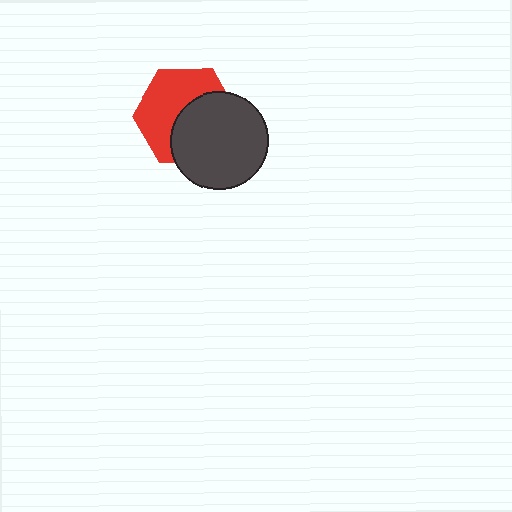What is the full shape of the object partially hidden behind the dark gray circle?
The partially hidden object is a red hexagon.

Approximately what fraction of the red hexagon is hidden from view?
Roughly 47% of the red hexagon is hidden behind the dark gray circle.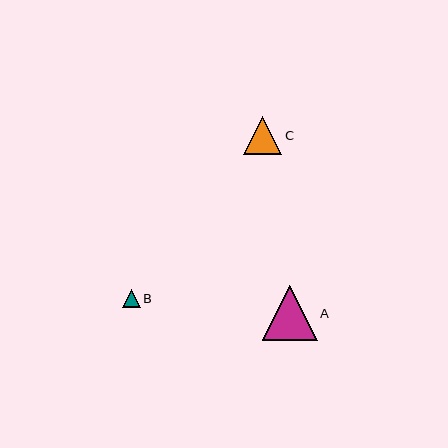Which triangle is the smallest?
Triangle B is the smallest with a size of approximately 18 pixels.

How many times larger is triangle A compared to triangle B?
Triangle A is approximately 3.0 times the size of triangle B.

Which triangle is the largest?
Triangle A is the largest with a size of approximately 55 pixels.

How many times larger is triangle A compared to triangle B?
Triangle A is approximately 3.0 times the size of triangle B.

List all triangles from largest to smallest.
From largest to smallest: A, C, B.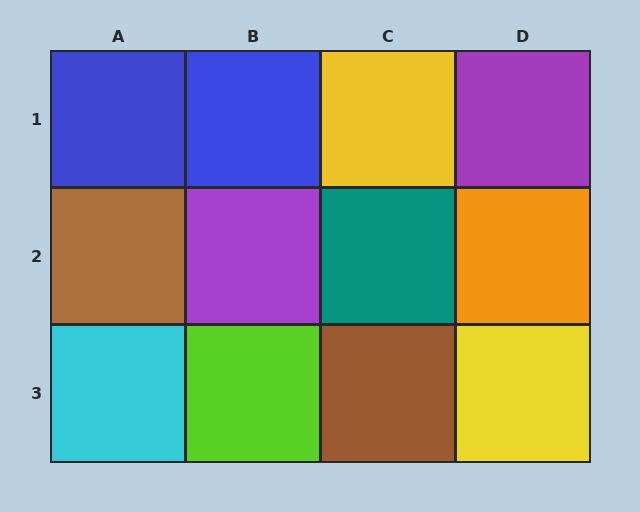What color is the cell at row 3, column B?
Lime.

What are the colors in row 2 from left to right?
Brown, purple, teal, orange.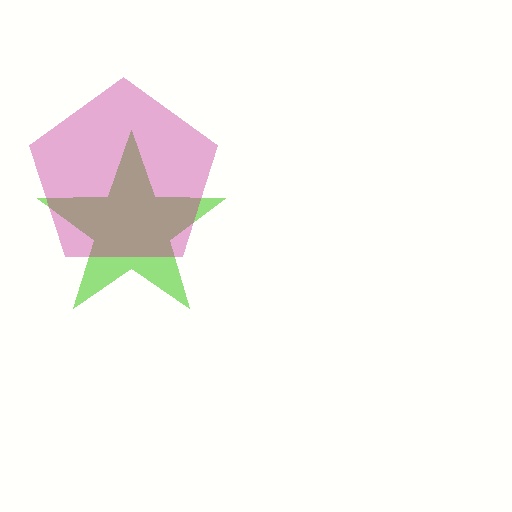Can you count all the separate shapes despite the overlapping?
Yes, there are 2 separate shapes.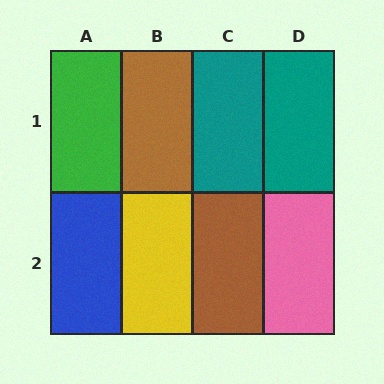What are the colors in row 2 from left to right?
Blue, yellow, brown, pink.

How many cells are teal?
2 cells are teal.